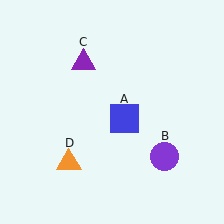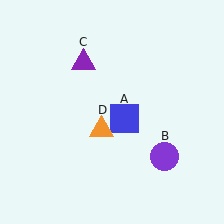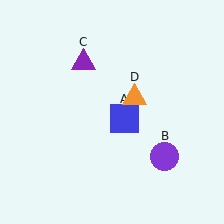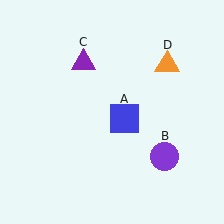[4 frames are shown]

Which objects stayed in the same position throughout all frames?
Blue square (object A) and purple circle (object B) and purple triangle (object C) remained stationary.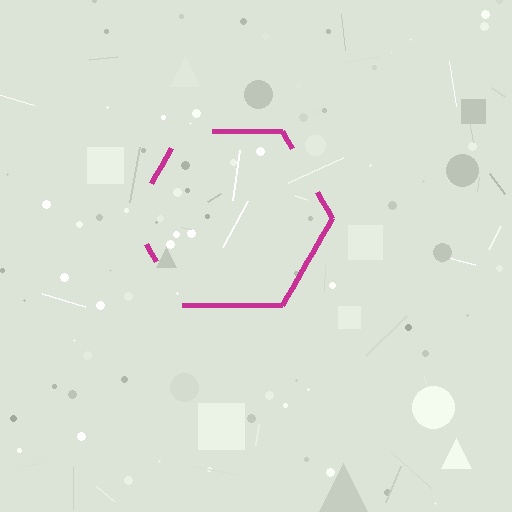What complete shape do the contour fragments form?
The contour fragments form a hexagon.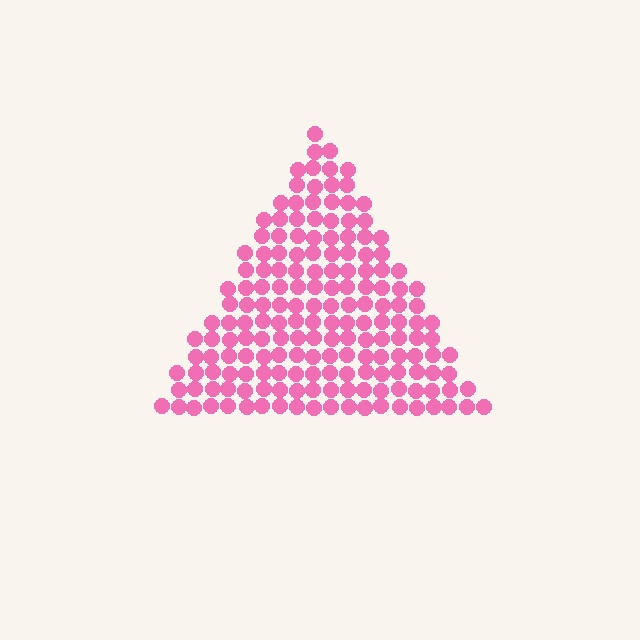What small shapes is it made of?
It is made of small circles.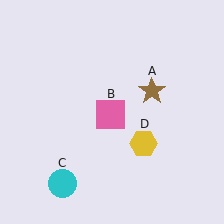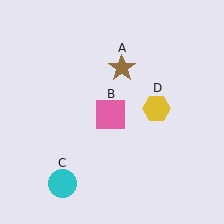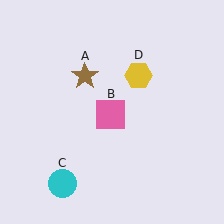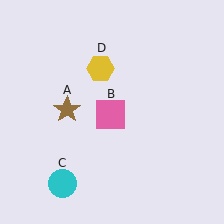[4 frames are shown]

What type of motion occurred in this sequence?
The brown star (object A), yellow hexagon (object D) rotated counterclockwise around the center of the scene.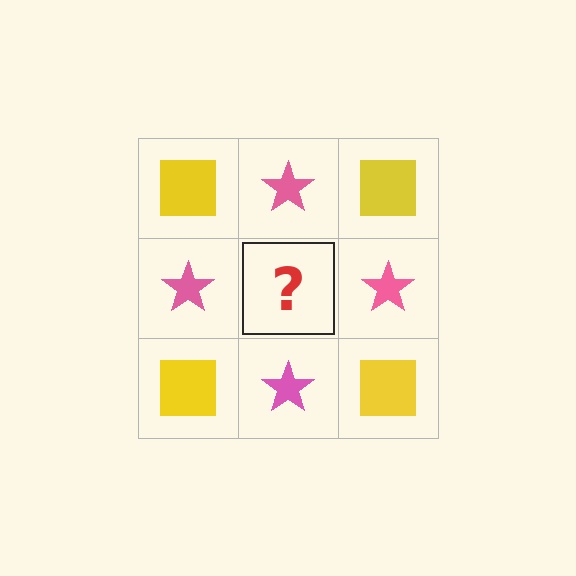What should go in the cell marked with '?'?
The missing cell should contain a yellow square.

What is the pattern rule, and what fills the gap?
The rule is that it alternates yellow square and pink star in a checkerboard pattern. The gap should be filled with a yellow square.